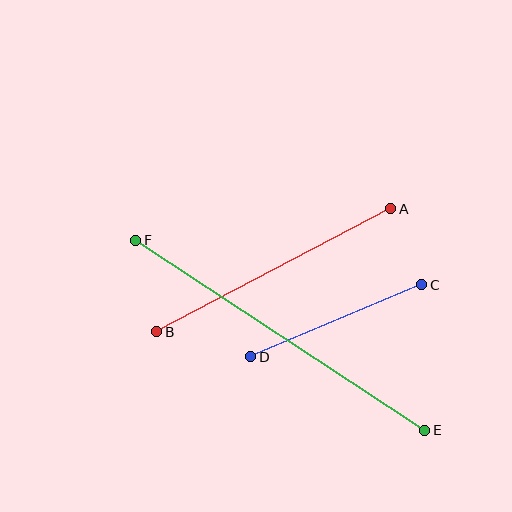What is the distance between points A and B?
The distance is approximately 265 pixels.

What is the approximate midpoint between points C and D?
The midpoint is at approximately (336, 321) pixels.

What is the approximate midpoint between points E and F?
The midpoint is at approximately (280, 335) pixels.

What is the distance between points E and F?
The distance is approximately 346 pixels.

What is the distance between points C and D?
The distance is approximately 185 pixels.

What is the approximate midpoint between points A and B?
The midpoint is at approximately (274, 270) pixels.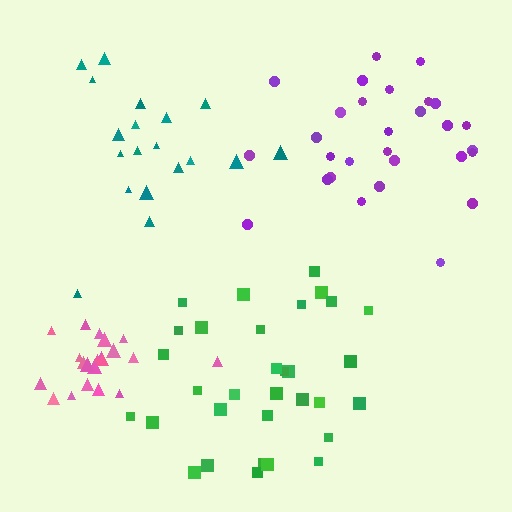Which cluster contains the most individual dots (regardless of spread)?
Green (32).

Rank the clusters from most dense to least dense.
pink, green, purple, teal.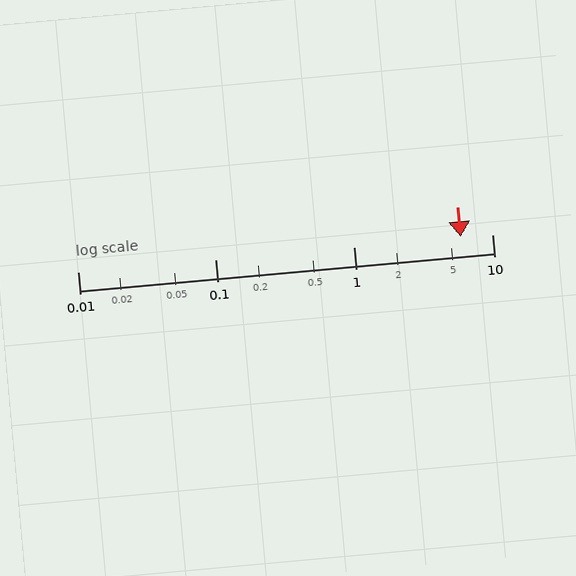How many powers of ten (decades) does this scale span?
The scale spans 3 decades, from 0.01 to 10.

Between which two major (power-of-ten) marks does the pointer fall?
The pointer is between 1 and 10.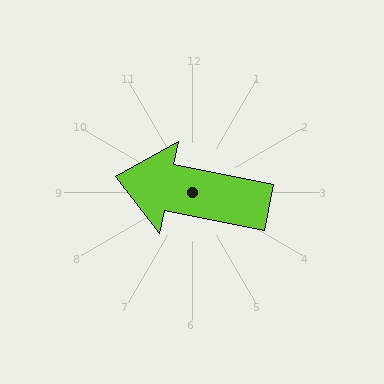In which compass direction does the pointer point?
West.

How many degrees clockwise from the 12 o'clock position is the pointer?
Approximately 281 degrees.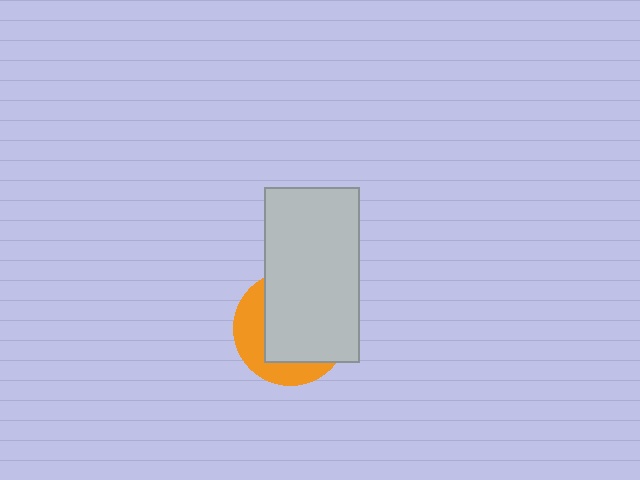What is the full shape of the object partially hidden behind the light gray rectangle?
The partially hidden object is an orange circle.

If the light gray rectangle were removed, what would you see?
You would see the complete orange circle.